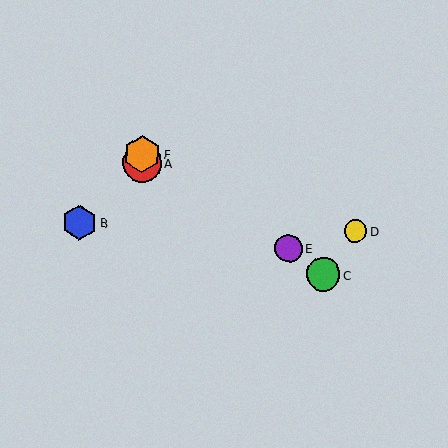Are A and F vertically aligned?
Yes, both are at x≈142.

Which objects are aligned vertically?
Objects A, F are aligned vertically.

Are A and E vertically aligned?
No, A is at x≈142 and E is at x≈288.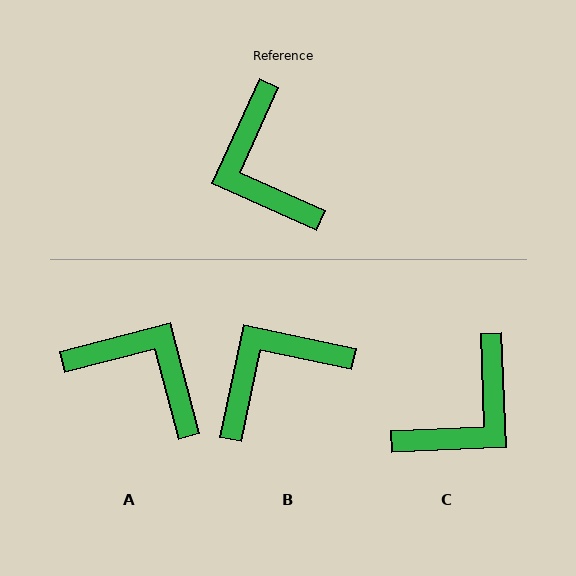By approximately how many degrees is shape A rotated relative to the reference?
Approximately 141 degrees clockwise.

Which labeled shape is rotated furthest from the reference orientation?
A, about 141 degrees away.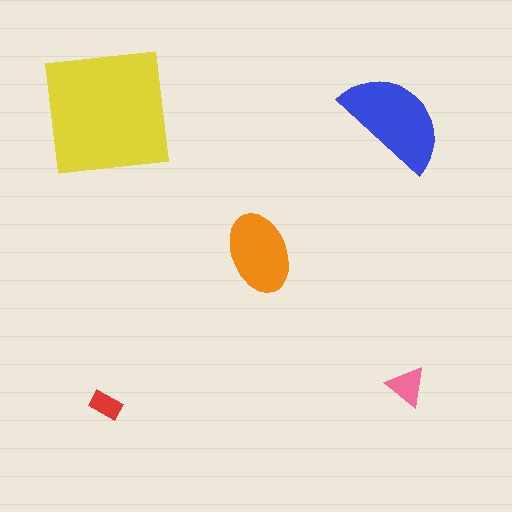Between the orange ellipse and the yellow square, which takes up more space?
The yellow square.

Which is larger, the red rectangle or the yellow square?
The yellow square.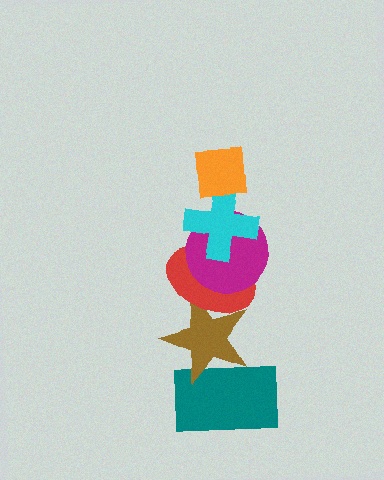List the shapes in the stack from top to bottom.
From top to bottom: the orange square, the cyan cross, the magenta circle, the red ellipse, the brown star, the teal rectangle.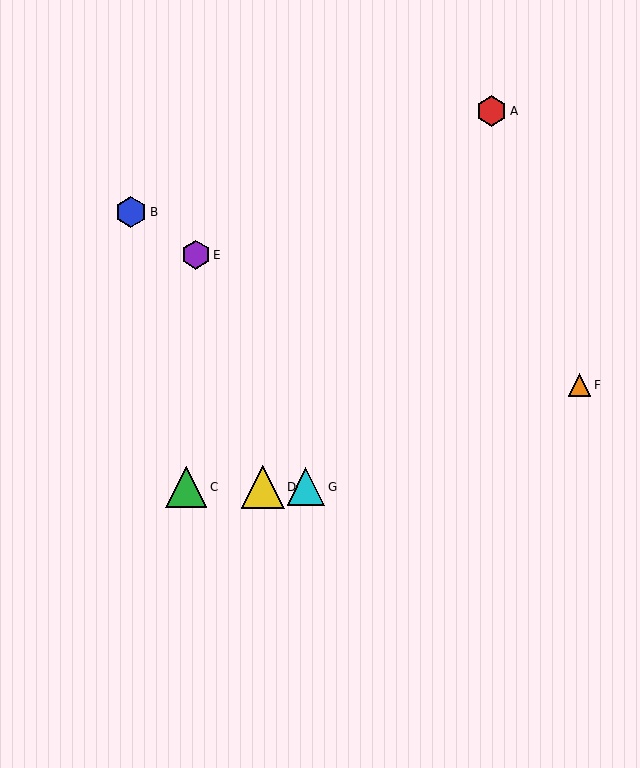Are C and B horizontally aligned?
No, C is at y≈487 and B is at y≈212.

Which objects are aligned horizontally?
Objects C, D, G are aligned horizontally.